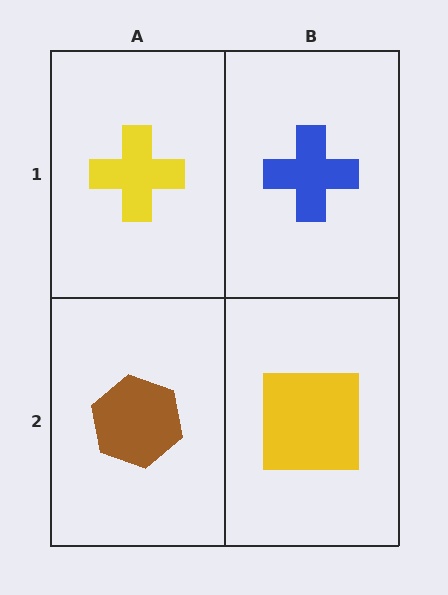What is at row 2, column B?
A yellow square.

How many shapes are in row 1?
2 shapes.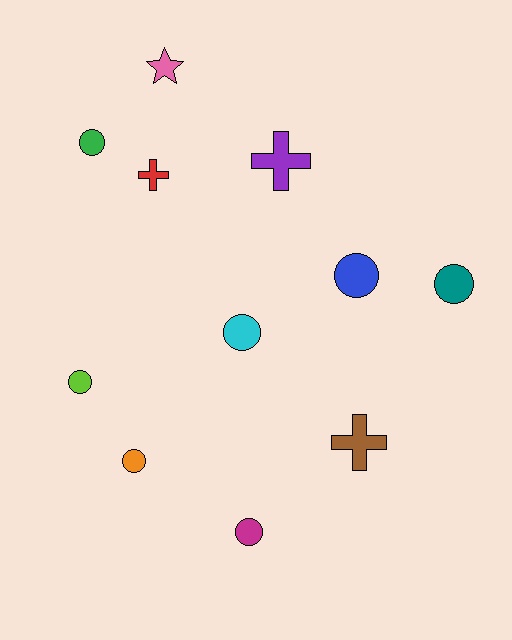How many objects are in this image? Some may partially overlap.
There are 11 objects.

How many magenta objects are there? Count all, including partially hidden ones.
There is 1 magenta object.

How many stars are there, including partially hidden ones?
There is 1 star.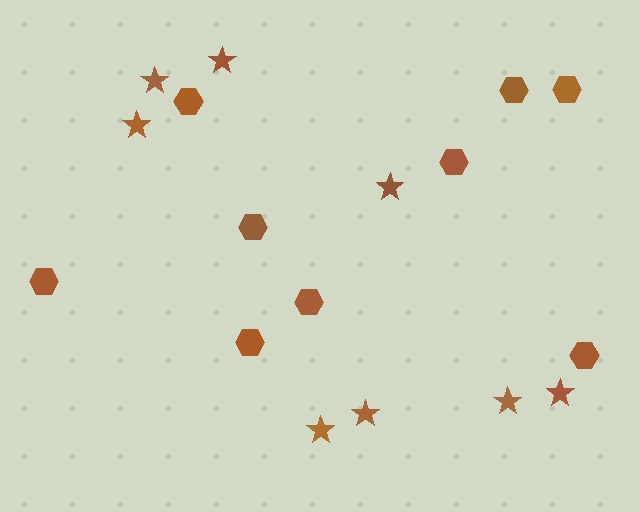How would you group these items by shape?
There are 2 groups: one group of stars (8) and one group of hexagons (9).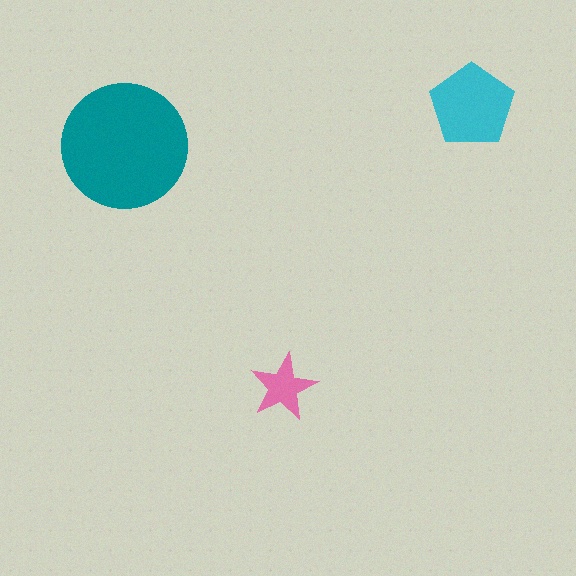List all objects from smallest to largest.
The pink star, the cyan pentagon, the teal circle.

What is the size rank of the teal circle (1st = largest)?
1st.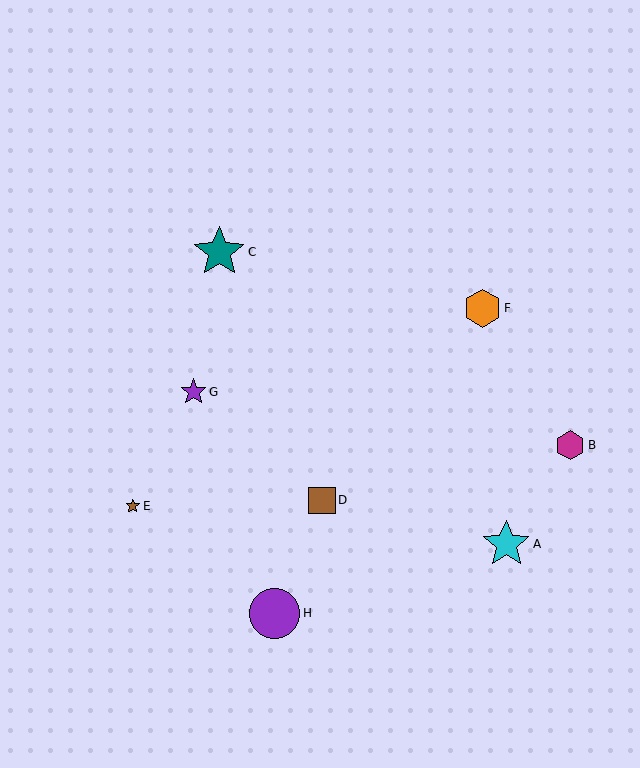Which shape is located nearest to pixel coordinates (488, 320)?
The orange hexagon (labeled F) at (482, 308) is nearest to that location.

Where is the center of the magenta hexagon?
The center of the magenta hexagon is at (570, 445).